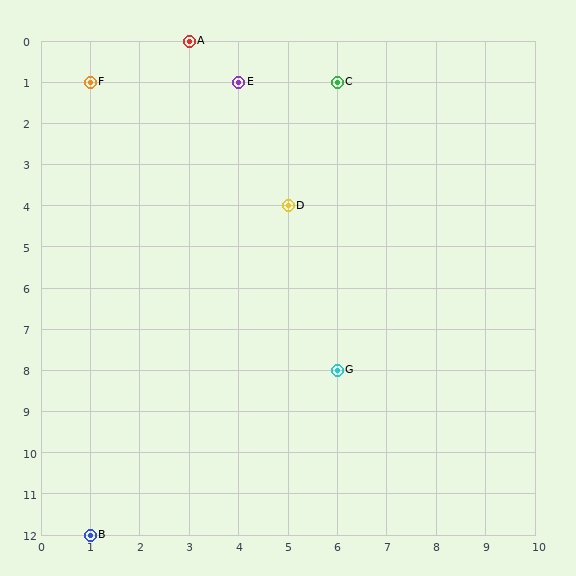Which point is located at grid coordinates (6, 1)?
Point C is at (6, 1).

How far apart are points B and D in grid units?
Points B and D are 4 columns and 8 rows apart (about 8.9 grid units diagonally).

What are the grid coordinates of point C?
Point C is at grid coordinates (6, 1).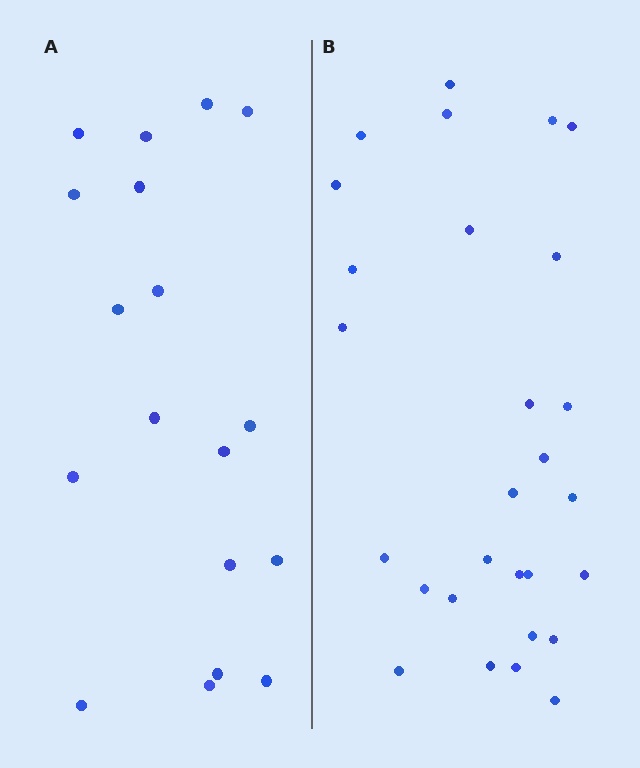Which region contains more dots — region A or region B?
Region B (the right region) has more dots.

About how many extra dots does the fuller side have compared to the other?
Region B has roughly 10 or so more dots than region A.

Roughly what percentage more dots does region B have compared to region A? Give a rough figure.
About 55% more.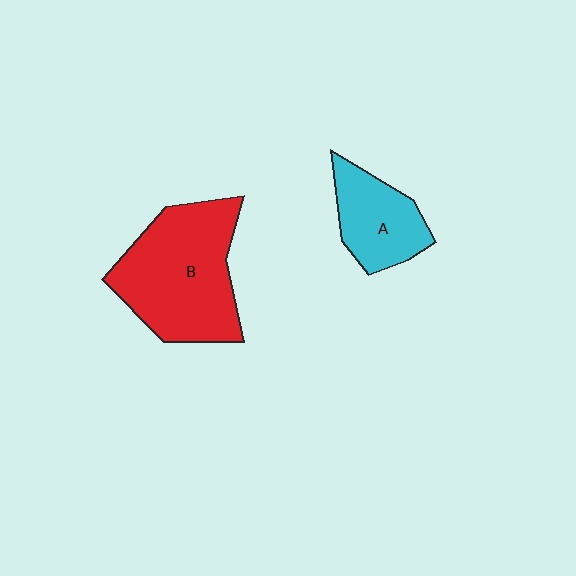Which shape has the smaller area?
Shape A (cyan).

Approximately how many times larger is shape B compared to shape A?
Approximately 2.0 times.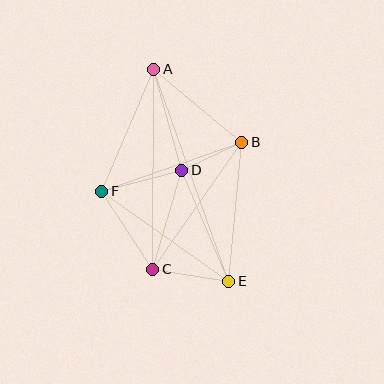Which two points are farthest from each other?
Points A and E are farthest from each other.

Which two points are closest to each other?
Points B and D are closest to each other.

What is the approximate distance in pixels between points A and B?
The distance between A and B is approximately 114 pixels.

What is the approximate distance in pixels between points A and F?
The distance between A and F is approximately 133 pixels.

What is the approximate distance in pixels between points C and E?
The distance between C and E is approximately 77 pixels.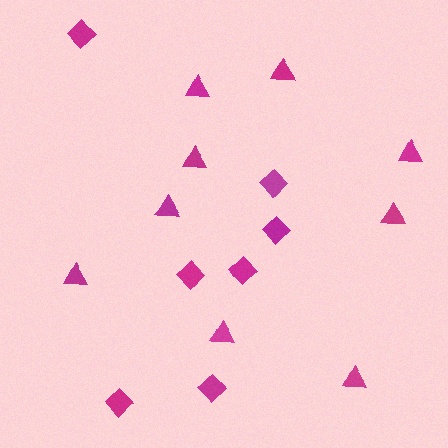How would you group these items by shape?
There are 2 groups: one group of triangles (9) and one group of diamonds (7).